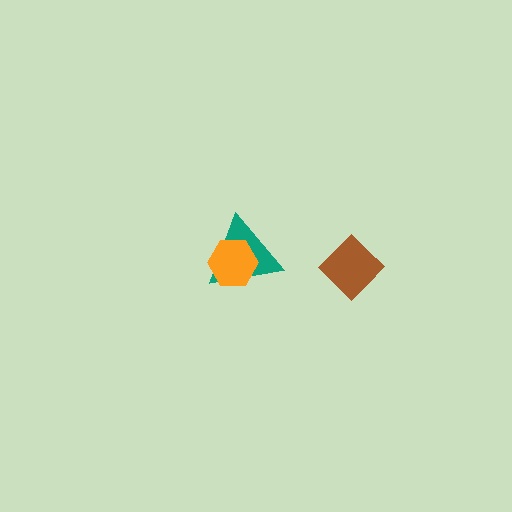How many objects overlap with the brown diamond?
0 objects overlap with the brown diamond.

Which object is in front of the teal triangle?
The orange hexagon is in front of the teal triangle.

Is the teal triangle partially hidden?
Yes, it is partially covered by another shape.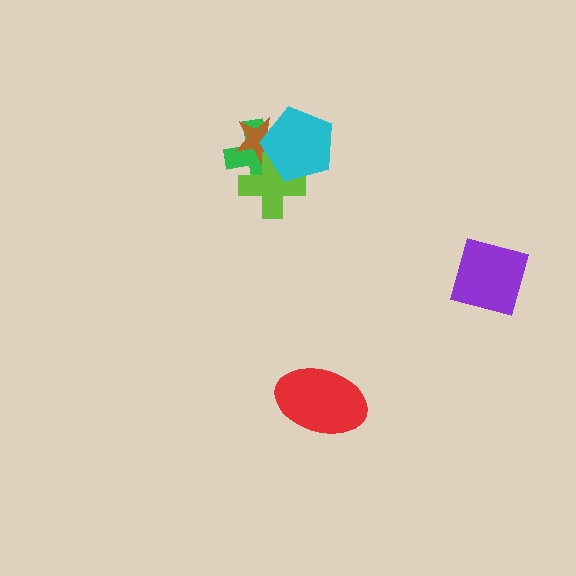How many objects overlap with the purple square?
0 objects overlap with the purple square.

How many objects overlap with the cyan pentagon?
3 objects overlap with the cyan pentagon.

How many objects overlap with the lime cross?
3 objects overlap with the lime cross.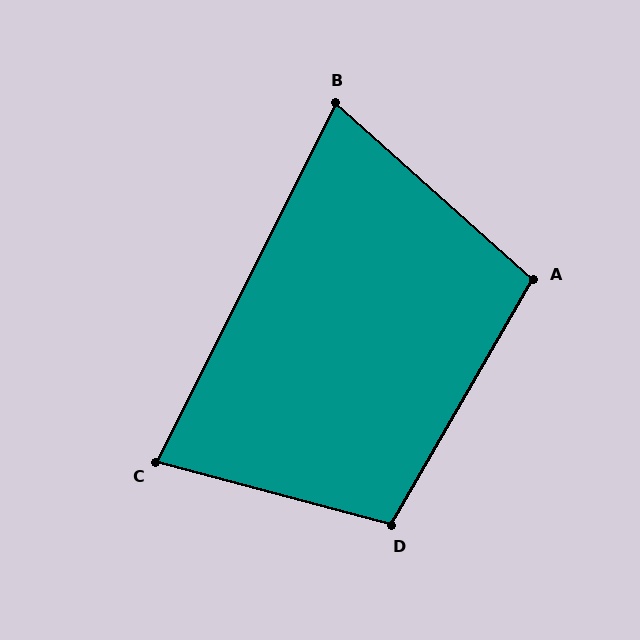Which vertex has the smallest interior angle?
B, at approximately 75 degrees.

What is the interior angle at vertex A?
Approximately 102 degrees (obtuse).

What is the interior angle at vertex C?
Approximately 78 degrees (acute).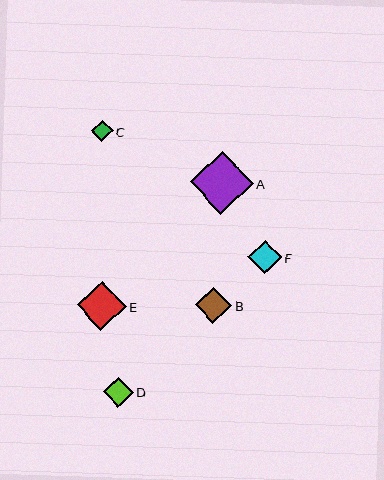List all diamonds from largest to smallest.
From largest to smallest: A, E, B, F, D, C.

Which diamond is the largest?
Diamond A is the largest with a size of approximately 63 pixels.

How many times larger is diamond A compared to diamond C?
Diamond A is approximately 2.9 times the size of diamond C.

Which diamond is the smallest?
Diamond C is the smallest with a size of approximately 22 pixels.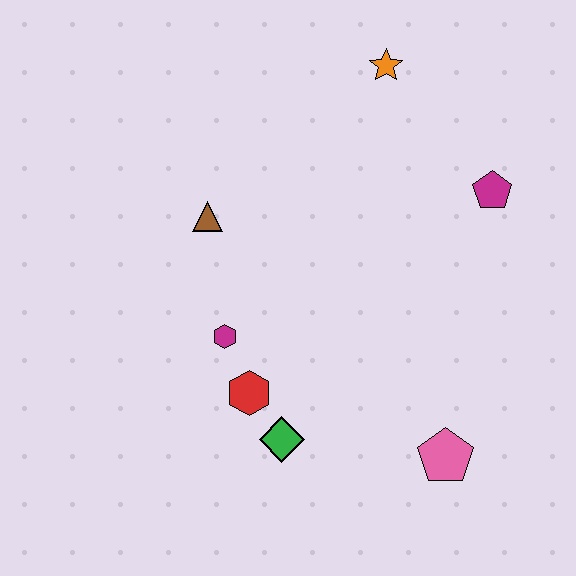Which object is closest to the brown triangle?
The magenta hexagon is closest to the brown triangle.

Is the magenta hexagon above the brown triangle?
No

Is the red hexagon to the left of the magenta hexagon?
No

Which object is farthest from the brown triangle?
The pink pentagon is farthest from the brown triangle.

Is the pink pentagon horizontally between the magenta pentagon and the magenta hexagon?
Yes